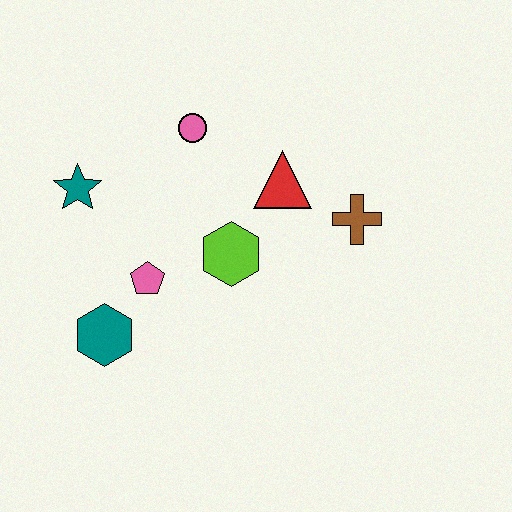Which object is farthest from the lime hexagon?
The teal star is farthest from the lime hexagon.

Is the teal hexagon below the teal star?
Yes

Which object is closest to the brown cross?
The red triangle is closest to the brown cross.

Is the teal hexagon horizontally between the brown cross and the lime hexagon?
No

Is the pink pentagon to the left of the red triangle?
Yes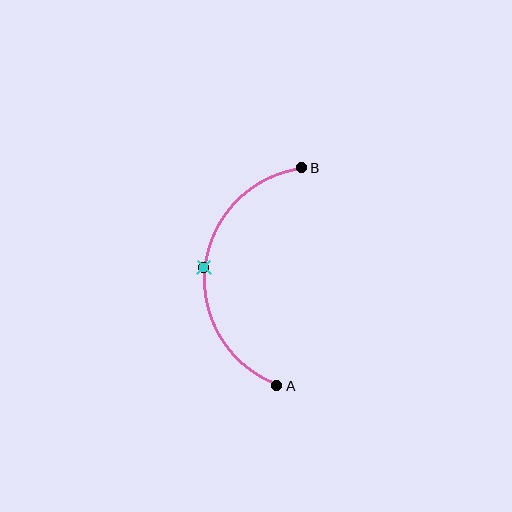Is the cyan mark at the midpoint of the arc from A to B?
Yes. The cyan mark lies on the arc at equal arc-length from both A and B — it is the arc midpoint.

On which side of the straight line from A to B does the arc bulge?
The arc bulges to the left of the straight line connecting A and B.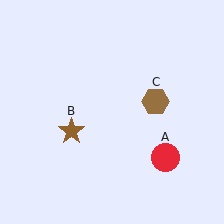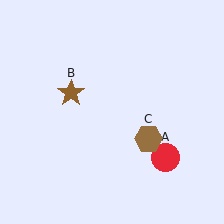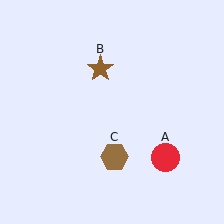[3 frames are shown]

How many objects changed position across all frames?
2 objects changed position: brown star (object B), brown hexagon (object C).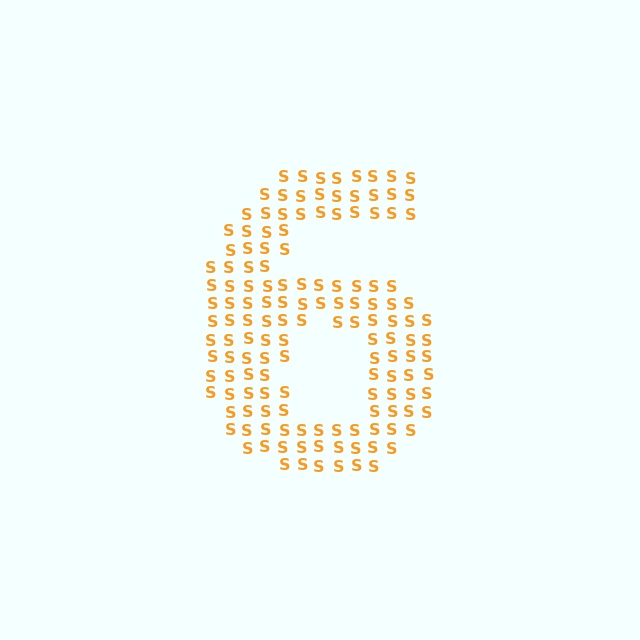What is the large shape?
The large shape is the digit 6.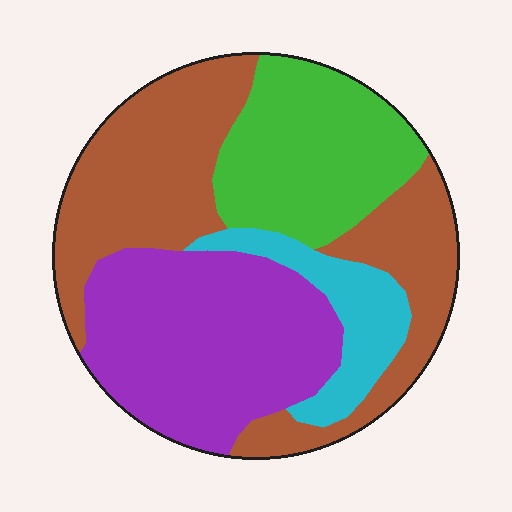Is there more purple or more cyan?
Purple.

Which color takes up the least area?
Cyan, at roughly 10%.